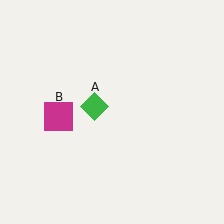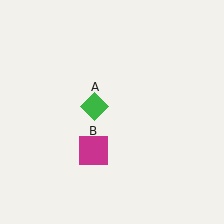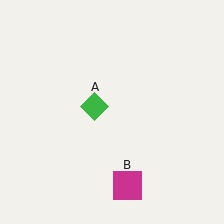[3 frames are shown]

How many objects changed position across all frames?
1 object changed position: magenta square (object B).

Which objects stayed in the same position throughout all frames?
Green diamond (object A) remained stationary.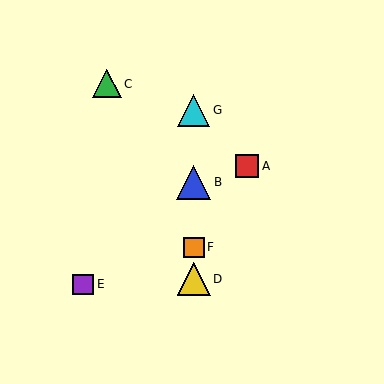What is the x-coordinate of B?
Object B is at x≈194.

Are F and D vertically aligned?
Yes, both are at x≈194.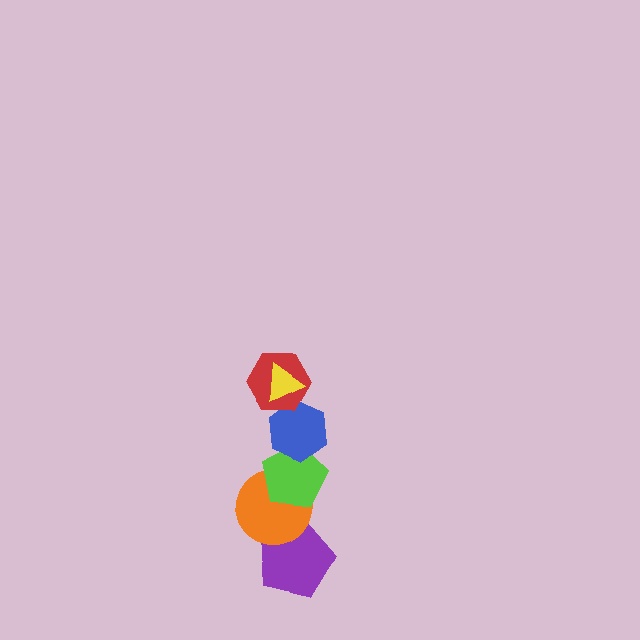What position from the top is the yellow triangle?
The yellow triangle is 1st from the top.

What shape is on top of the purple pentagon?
The orange circle is on top of the purple pentagon.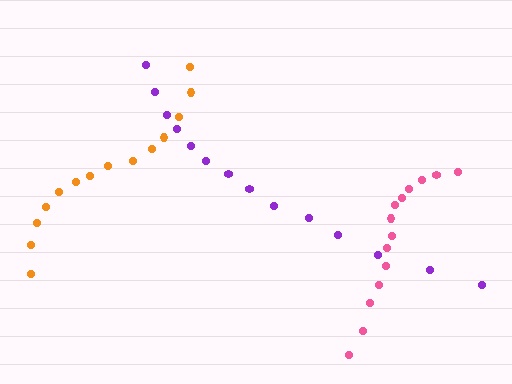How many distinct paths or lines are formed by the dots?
There are 3 distinct paths.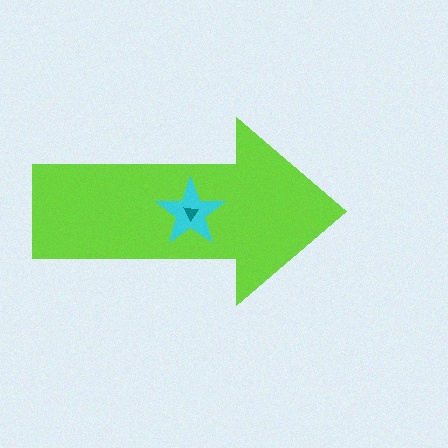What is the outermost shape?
The lime arrow.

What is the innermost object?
The teal triangle.